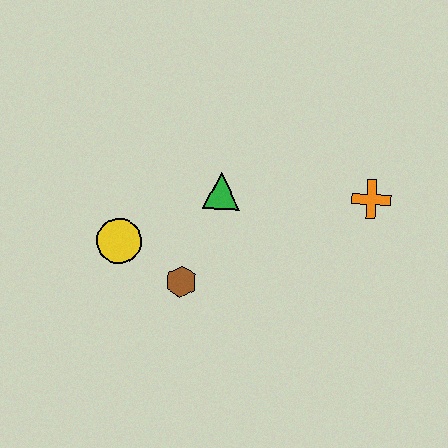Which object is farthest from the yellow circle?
The orange cross is farthest from the yellow circle.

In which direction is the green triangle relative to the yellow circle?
The green triangle is to the right of the yellow circle.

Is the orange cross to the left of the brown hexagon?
No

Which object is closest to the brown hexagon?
The yellow circle is closest to the brown hexagon.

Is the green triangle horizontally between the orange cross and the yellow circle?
Yes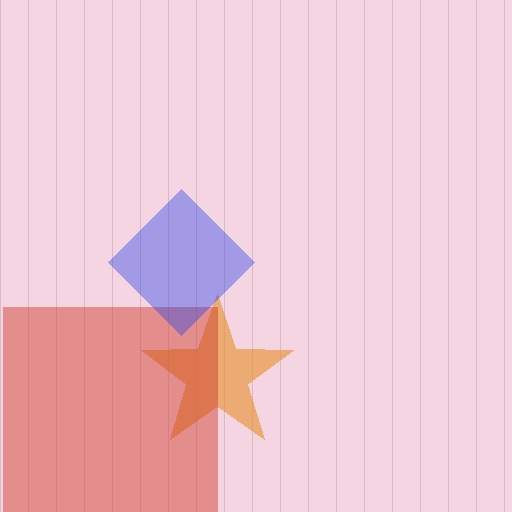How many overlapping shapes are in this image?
There are 3 overlapping shapes in the image.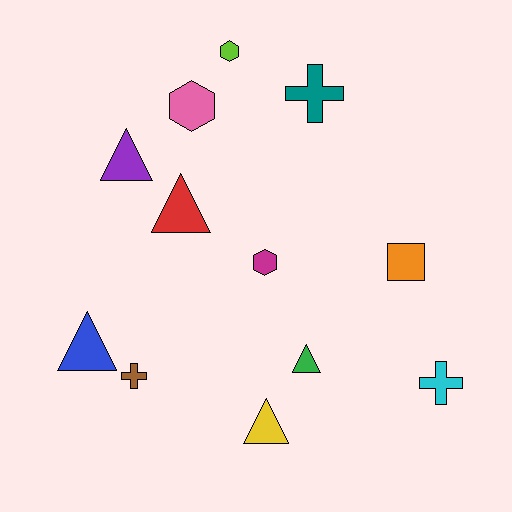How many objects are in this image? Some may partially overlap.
There are 12 objects.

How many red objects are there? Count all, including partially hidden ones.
There is 1 red object.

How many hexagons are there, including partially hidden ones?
There are 3 hexagons.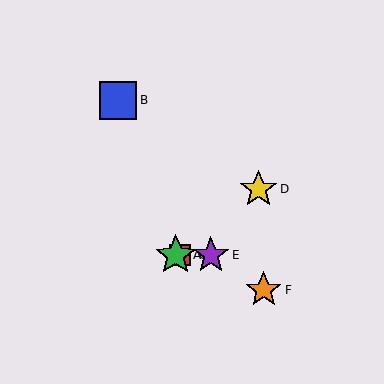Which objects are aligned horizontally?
Objects A, C, E are aligned horizontally.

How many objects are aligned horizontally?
3 objects (A, C, E) are aligned horizontally.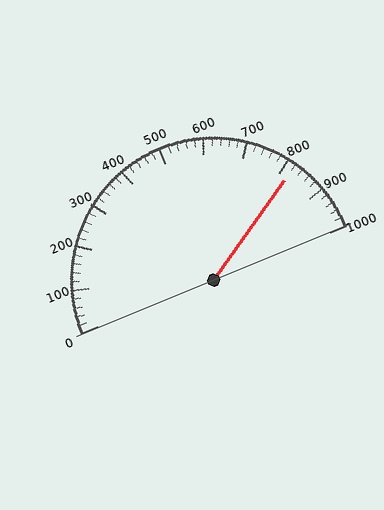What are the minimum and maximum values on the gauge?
The gauge ranges from 0 to 1000.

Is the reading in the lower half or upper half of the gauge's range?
The reading is in the upper half of the range (0 to 1000).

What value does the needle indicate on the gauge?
The needle indicates approximately 820.